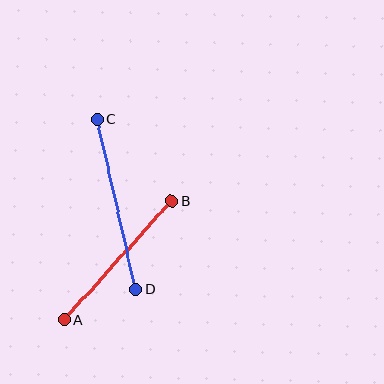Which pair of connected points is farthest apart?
Points C and D are farthest apart.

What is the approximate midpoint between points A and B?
The midpoint is at approximately (118, 260) pixels.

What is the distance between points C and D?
The distance is approximately 174 pixels.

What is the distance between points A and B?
The distance is approximately 160 pixels.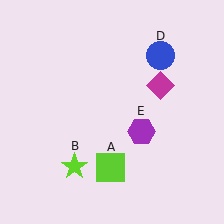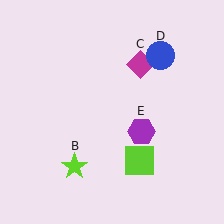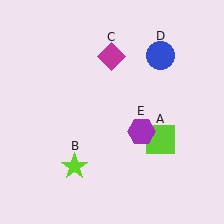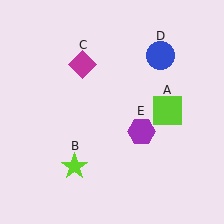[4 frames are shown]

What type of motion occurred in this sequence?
The lime square (object A), magenta diamond (object C) rotated counterclockwise around the center of the scene.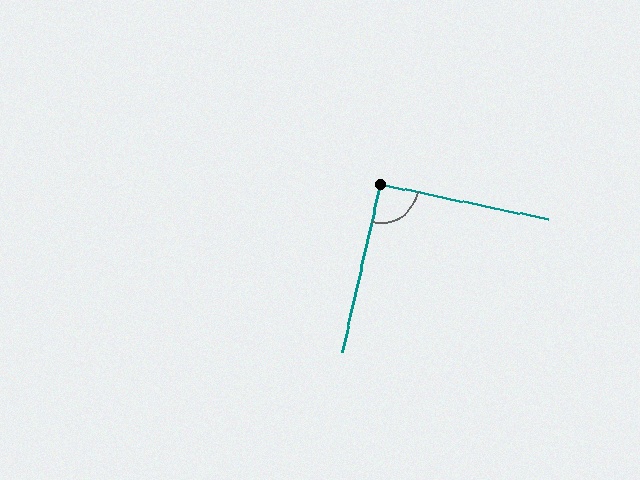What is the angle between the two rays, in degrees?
Approximately 91 degrees.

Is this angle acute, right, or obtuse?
It is approximately a right angle.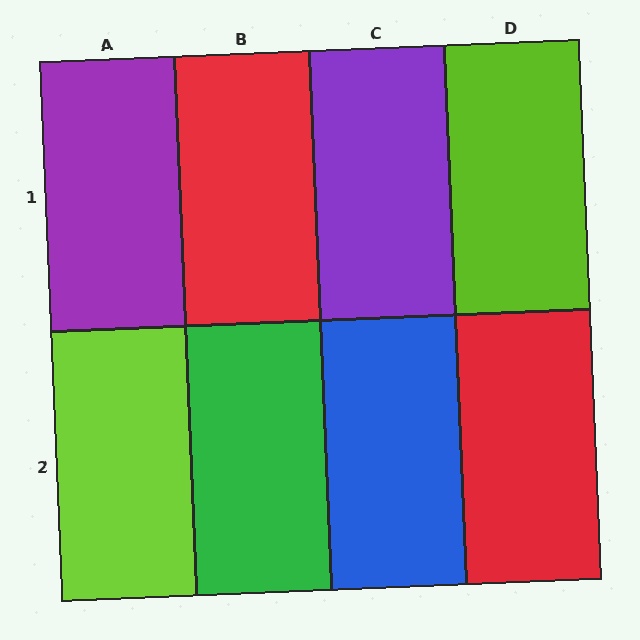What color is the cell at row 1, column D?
Lime.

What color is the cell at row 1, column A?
Purple.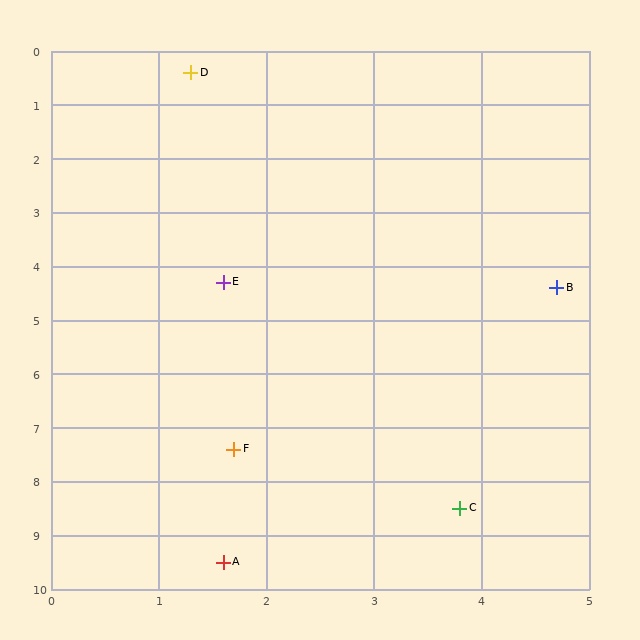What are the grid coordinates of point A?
Point A is at approximately (1.6, 9.5).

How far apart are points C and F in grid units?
Points C and F are about 2.4 grid units apart.